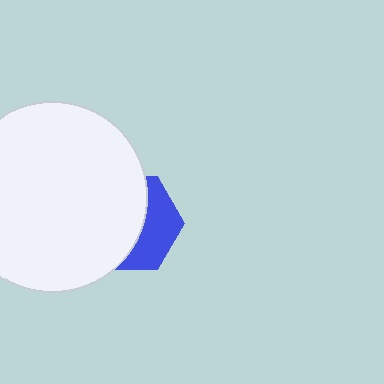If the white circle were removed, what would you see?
You would see the complete blue hexagon.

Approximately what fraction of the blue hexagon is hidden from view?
Roughly 61% of the blue hexagon is hidden behind the white circle.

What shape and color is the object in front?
The object in front is a white circle.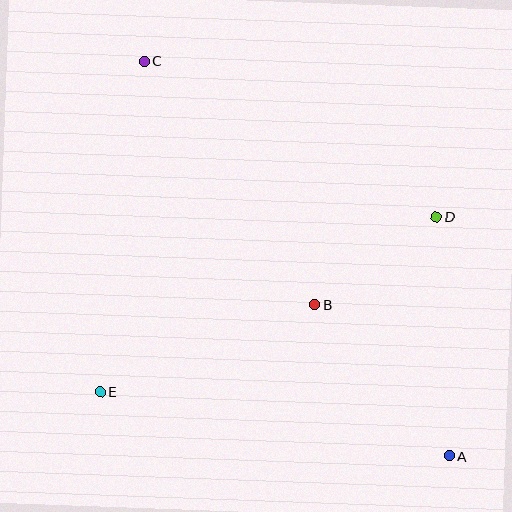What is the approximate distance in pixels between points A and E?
The distance between A and E is approximately 355 pixels.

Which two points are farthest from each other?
Points A and C are farthest from each other.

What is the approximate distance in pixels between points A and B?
The distance between A and B is approximately 202 pixels.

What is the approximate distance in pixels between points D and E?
The distance between D and E is approximately 379 pixels.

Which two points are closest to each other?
Points B and D are closest to each other.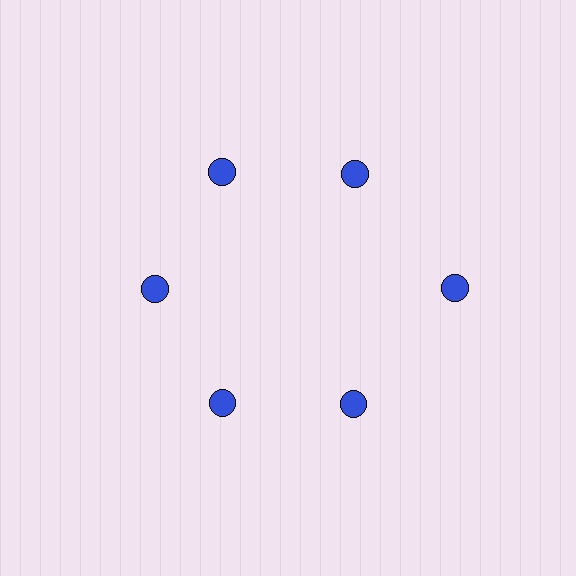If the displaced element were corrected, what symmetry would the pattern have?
It would have 6-fold rotational symmetry — the pattern would map onto itself every 60 degrees.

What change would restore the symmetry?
The symmetry would be restored by moving it inward, back onto the ring so that all 6 circles sit at equal angles and equal distance from the center.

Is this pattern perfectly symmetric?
No. The 6 blue circles are arranged in a ring, but one element near the 3 o'clock position is pushed outward from the center, breaking the 6-fold rotational symmetry.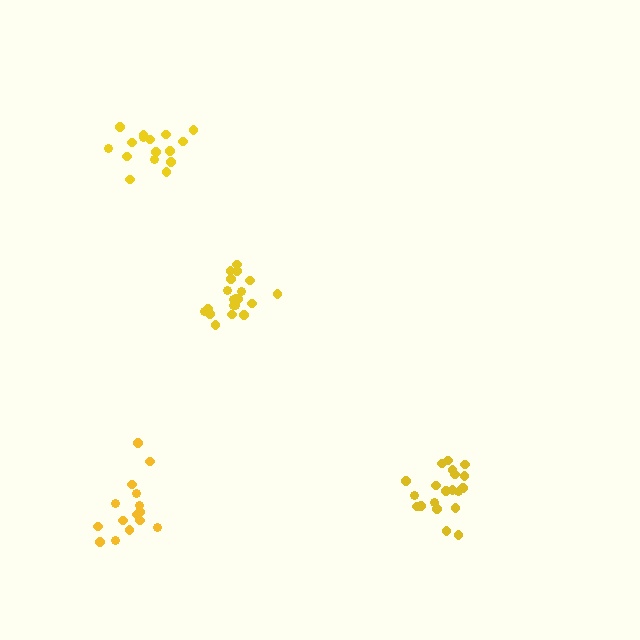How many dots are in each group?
Group 1: 20 dots, Group 2: 20 dots, Group 3: 16 dots, Group 4: 15 dots (71 total).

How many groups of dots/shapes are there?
There are 4 groups.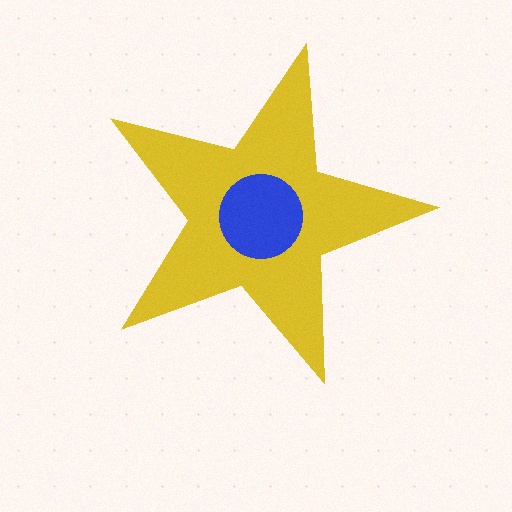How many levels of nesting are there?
2.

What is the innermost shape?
The blue circle.